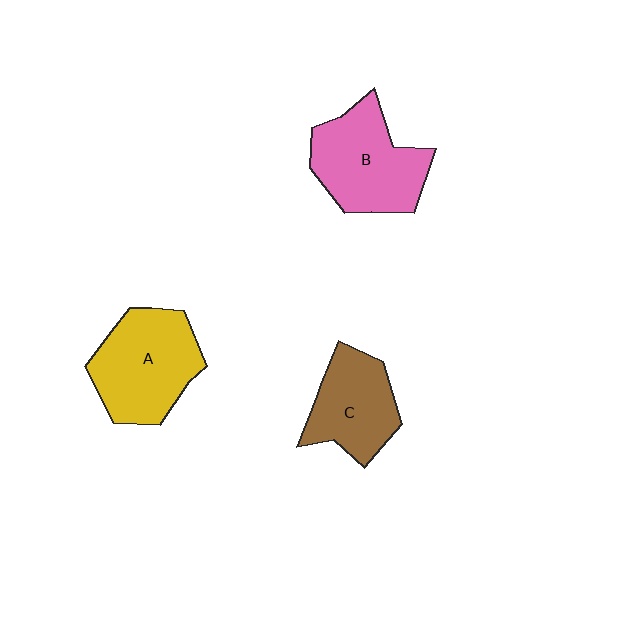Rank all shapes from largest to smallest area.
From largest to smallest: A (yellow), B (pink), C (brown).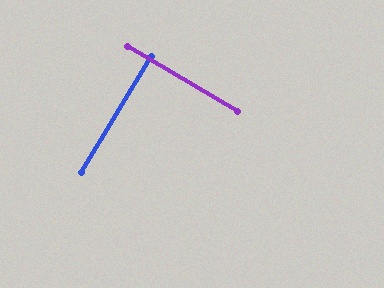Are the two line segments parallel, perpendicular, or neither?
Perpendicular — they meet at approximately 89°.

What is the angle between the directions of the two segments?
Approximately 89 degrees.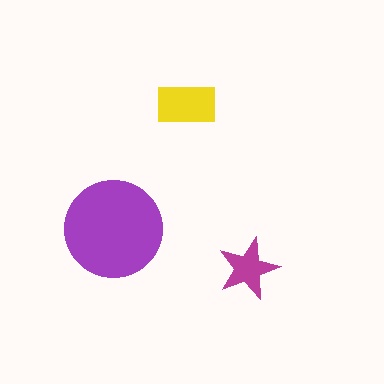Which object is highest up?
The yellow rectangle is topmost.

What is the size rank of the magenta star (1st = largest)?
3rd.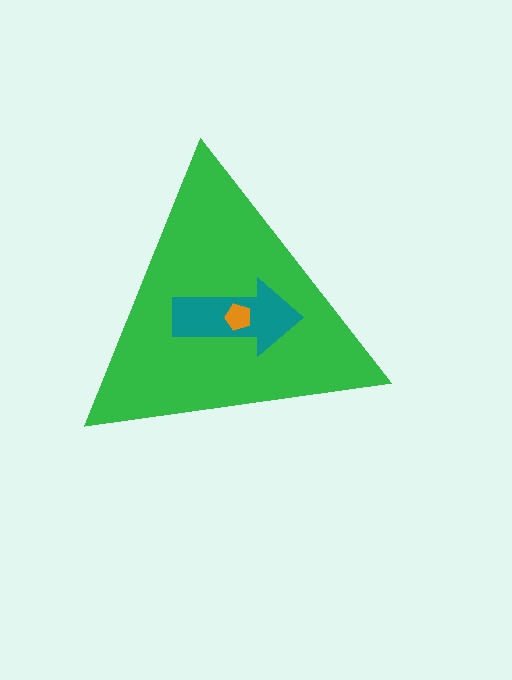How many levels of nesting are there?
3.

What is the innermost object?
The orange pentagon.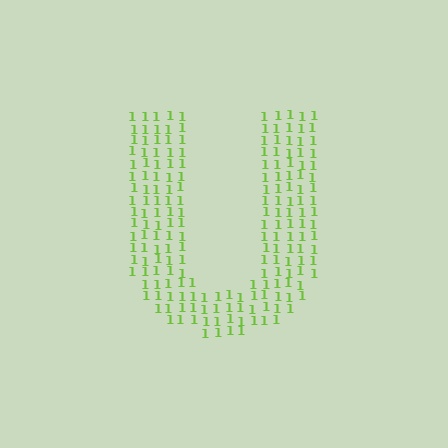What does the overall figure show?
The overall figure shows the letter U.